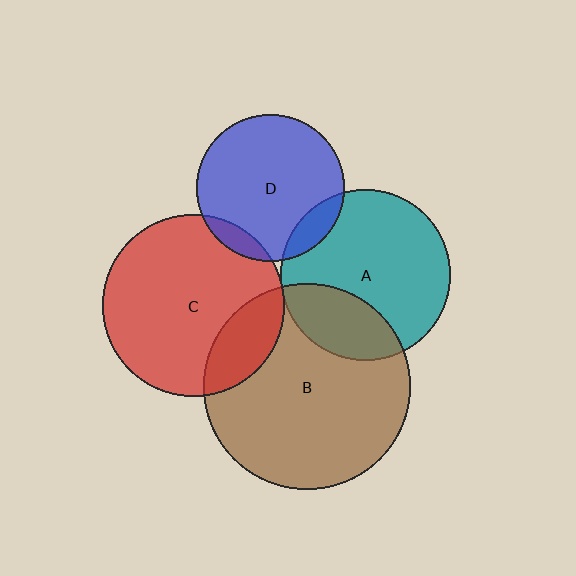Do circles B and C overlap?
Yes.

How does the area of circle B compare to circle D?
Approximately 2.0 times.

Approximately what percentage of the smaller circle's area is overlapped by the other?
Approximately 20%.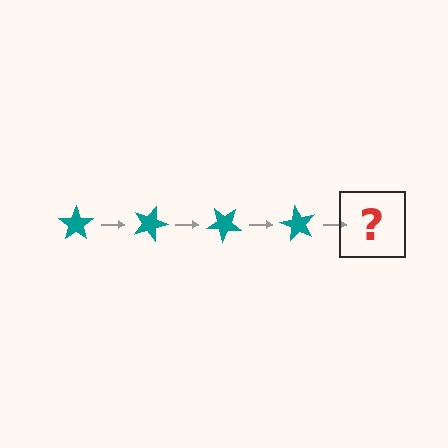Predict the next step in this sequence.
The next step is a teal star rotated 80 degrees.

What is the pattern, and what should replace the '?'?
The pattern is that the star rotates 20 degrees each step. The '?' should be a teal star rotated 80 degrees.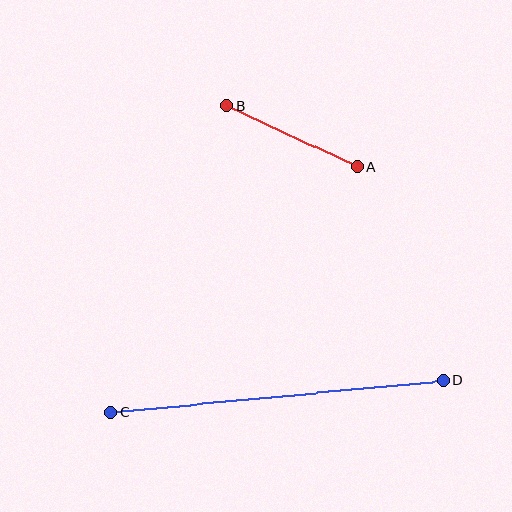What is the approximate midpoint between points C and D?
The midpoint is at approximately (277, 397) pixels.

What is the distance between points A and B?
The distance is approximately 144 pixels.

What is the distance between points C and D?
The distance is approximately 334 pixels.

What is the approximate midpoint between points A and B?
The midpoint is at approximately (292, 136) pixels.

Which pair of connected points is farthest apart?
Points C and D are farthest apart.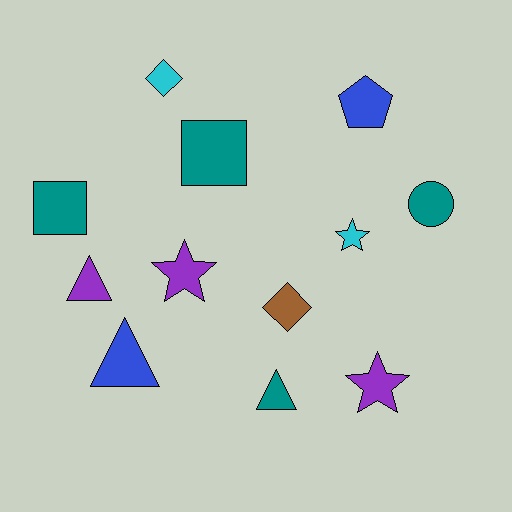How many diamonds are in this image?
There are 2 diamonds.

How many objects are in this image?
There are 12 objects.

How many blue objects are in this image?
There are 2 blue objects.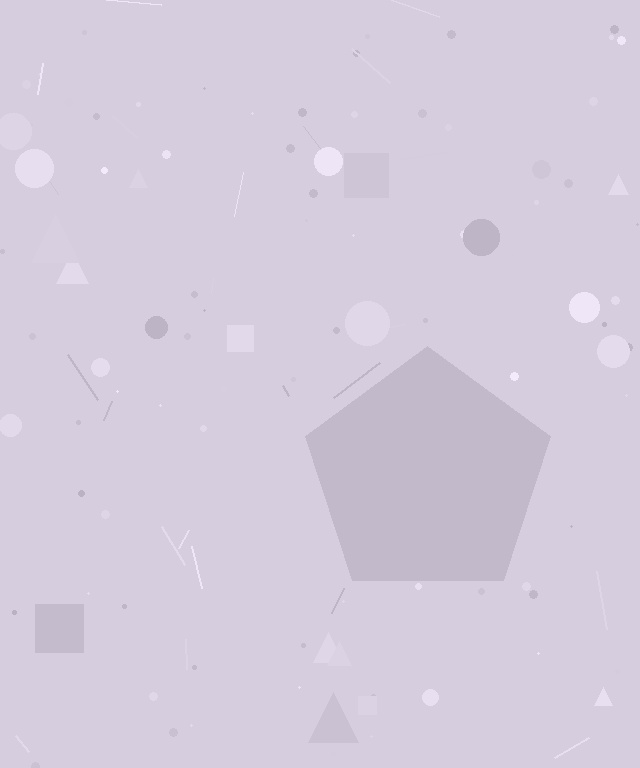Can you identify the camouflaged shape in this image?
The camouflaged shape is a pentagon.